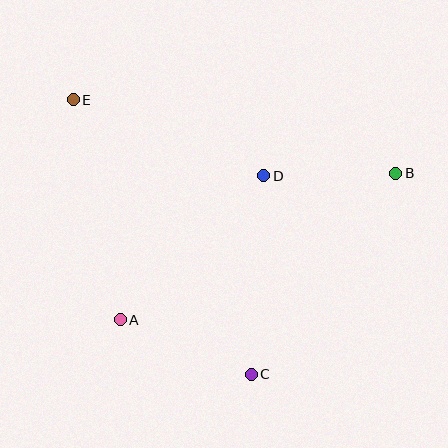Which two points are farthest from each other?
Points B and E are farthest from each other.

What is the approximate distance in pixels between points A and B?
The distance between A and B is approximately 312 pixels.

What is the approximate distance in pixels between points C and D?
The distance between C and D is approximately 199 pixels.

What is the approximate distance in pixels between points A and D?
The distance between A and D is approximately 203 pixels.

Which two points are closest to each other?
Points B and D are closest to each other.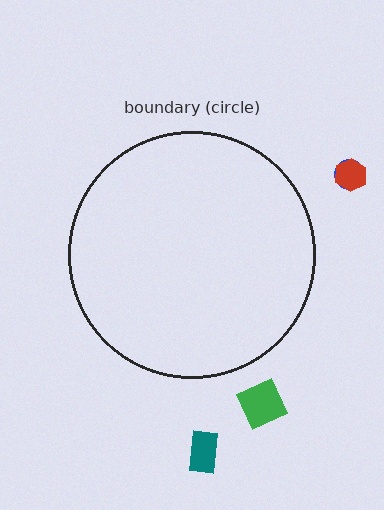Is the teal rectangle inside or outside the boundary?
Outside.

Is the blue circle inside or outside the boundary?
Outside.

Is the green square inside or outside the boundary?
Outside.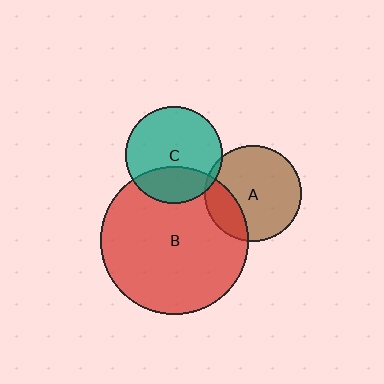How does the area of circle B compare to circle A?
Approximately 2.4 times.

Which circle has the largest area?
Circle B (red).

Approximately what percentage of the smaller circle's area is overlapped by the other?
Approximately 30%.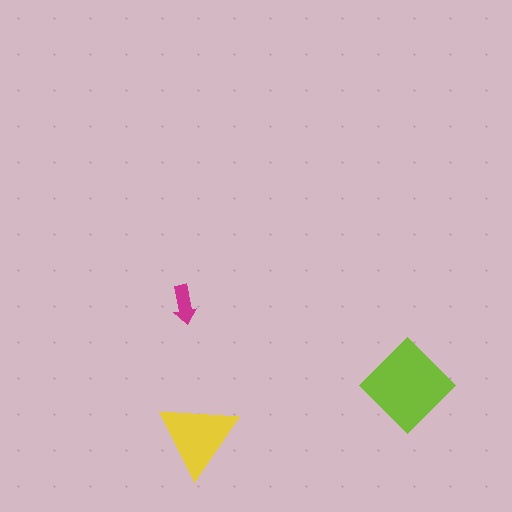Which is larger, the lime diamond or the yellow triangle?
The lime diamond.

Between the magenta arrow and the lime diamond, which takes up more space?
The lime diamond.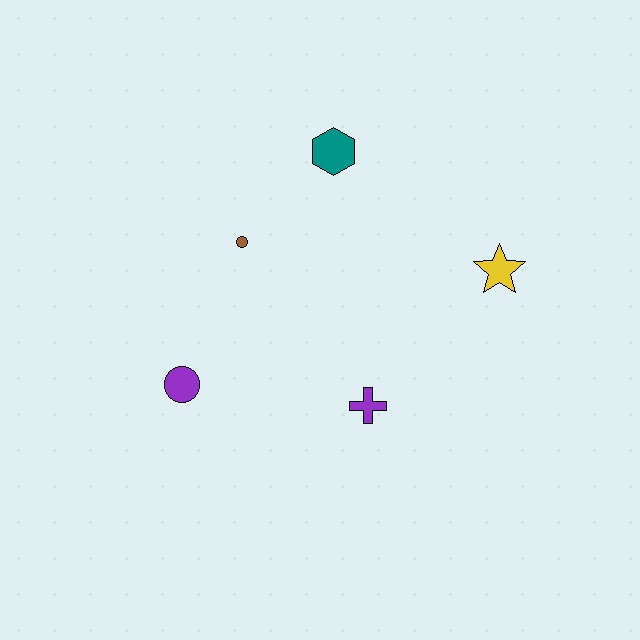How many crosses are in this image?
There is 1 cross.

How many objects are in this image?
There are 5 objects.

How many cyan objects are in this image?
There are no cyan objects.